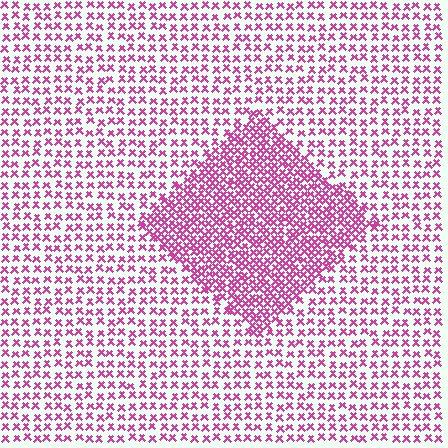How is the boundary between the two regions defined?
The boundary is defined by a change in element density (approximately 2.1x ratio). All elements are the same color, size, and shape.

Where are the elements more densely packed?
The elements are more densely packed inside the diamond boundary.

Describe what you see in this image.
The image contains small magenta elements arranged at two different densities. A diamond-shaped region is visible where the elements are more densely packed than the surrounding area.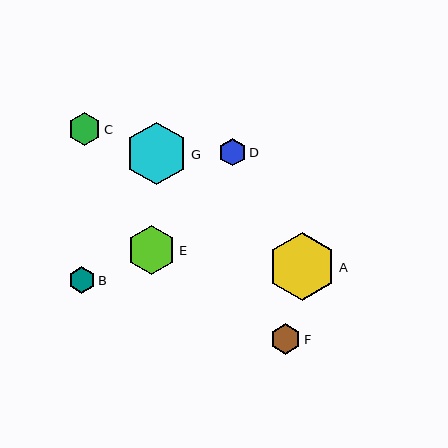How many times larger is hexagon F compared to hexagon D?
Hexagon F is approximately 1.1 times the size of hexagon D.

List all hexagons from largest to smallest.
From largest to smallest: A, G, E, C, F, D, B.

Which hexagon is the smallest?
Hexagon B is the smallest with a size of approximately 26 pixels.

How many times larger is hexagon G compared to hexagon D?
Hexagon G is approximately 2.3 times the size of hexagon D.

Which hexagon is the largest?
Hexagon A is the largest with a size of approximately 67 pixels.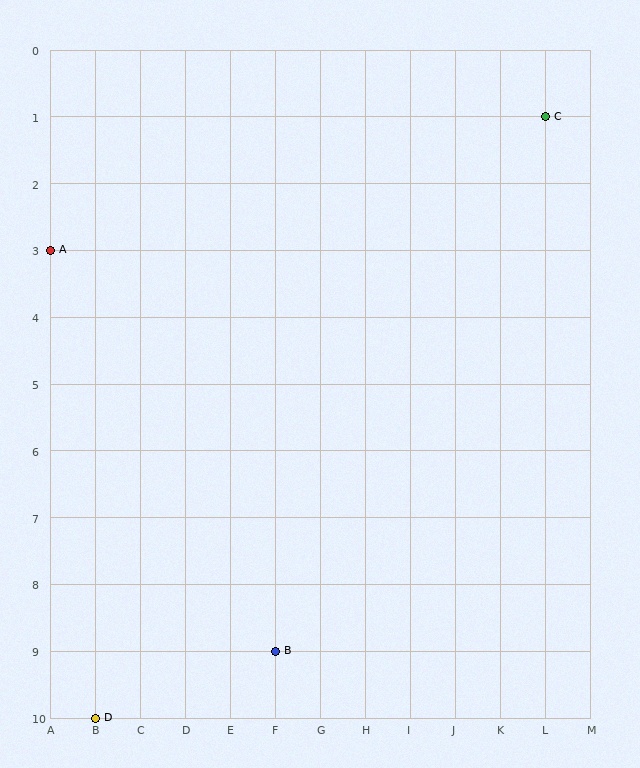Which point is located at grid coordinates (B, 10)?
Point D is at (B, 10).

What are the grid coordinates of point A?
Point A is at grid coordinates (A, 3).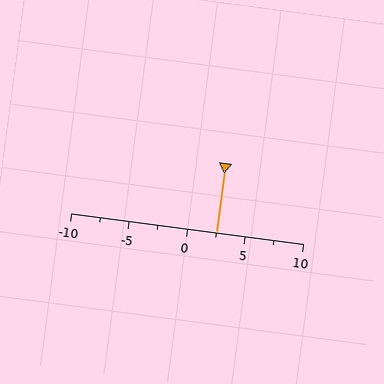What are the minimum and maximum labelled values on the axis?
The axis runs from -10 to 10.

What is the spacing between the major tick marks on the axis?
The major ticks are spaced 5 apart.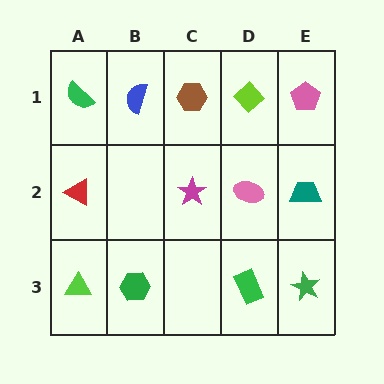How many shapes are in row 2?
4 shapes.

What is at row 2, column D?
A pink ellipse.